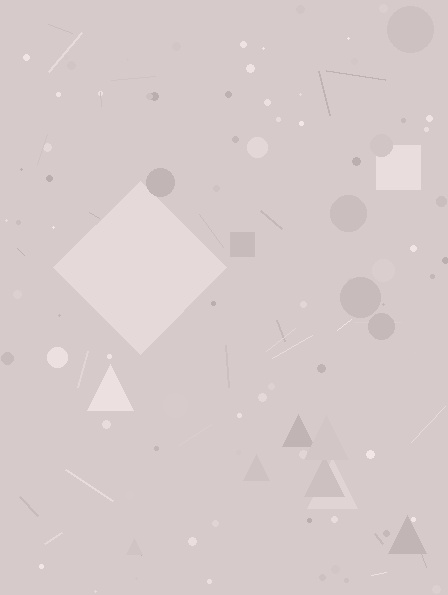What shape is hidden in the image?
A diamond is hidden in the image.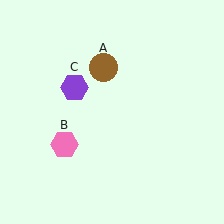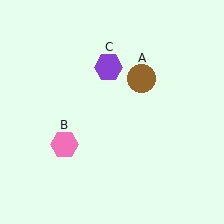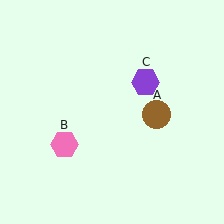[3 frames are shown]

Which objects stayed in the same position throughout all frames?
Pink hexagon (object B) remained stationary.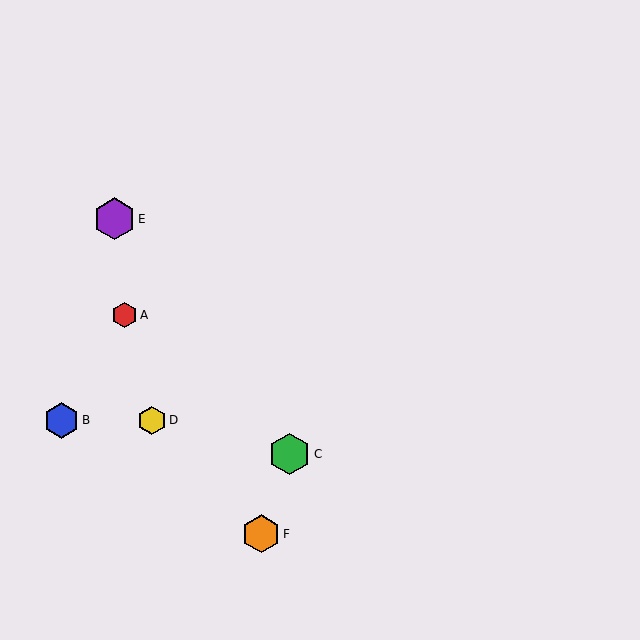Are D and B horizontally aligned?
Yes, both are at y≈420.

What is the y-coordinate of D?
Object D is at y≈420.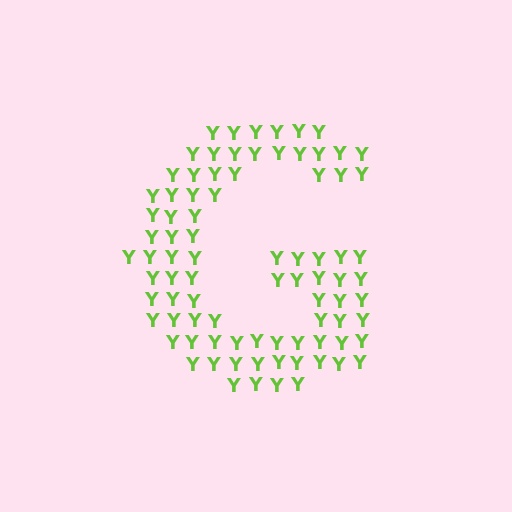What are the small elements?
The small elements are letter Y's.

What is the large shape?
The large shape is the letter G.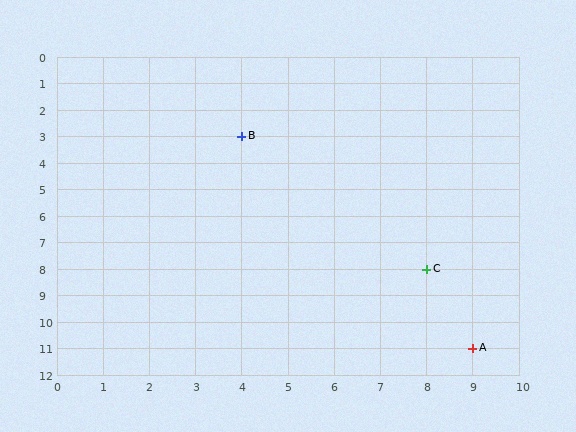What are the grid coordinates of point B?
Point B is at grid coordinates (4, 3).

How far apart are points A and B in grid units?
Points A and B are 5 columns and 8 rows apart (about 9.4 grid units diagonally).